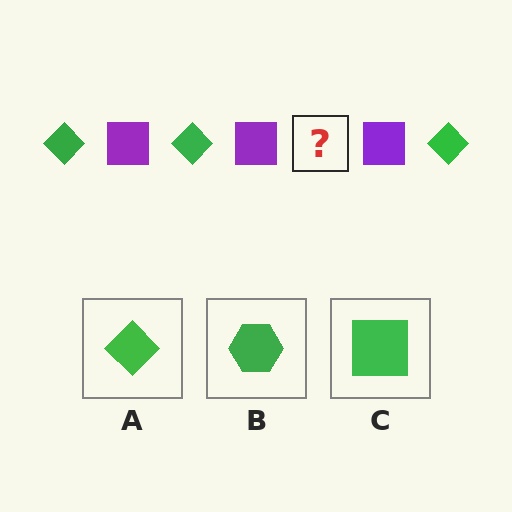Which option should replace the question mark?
Option A.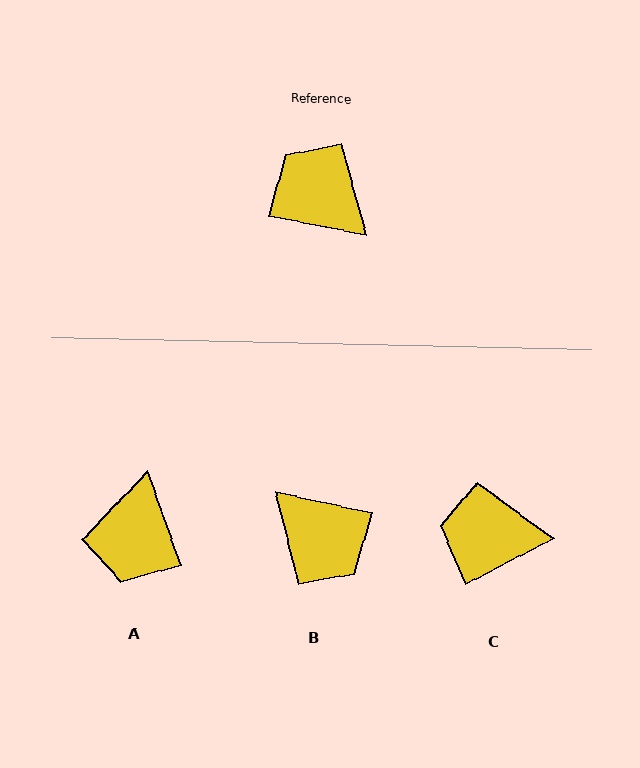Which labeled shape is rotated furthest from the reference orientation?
B, about 179 degrees away.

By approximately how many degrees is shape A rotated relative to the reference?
Approximately 121 degrees counter-clockwise.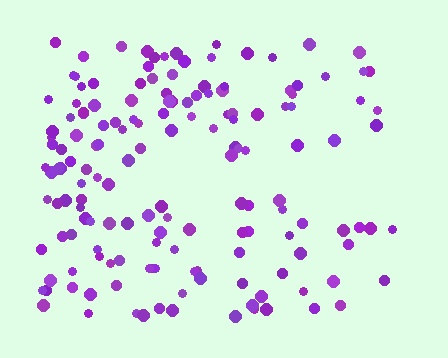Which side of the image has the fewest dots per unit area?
The right.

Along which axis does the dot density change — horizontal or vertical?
Horizontal.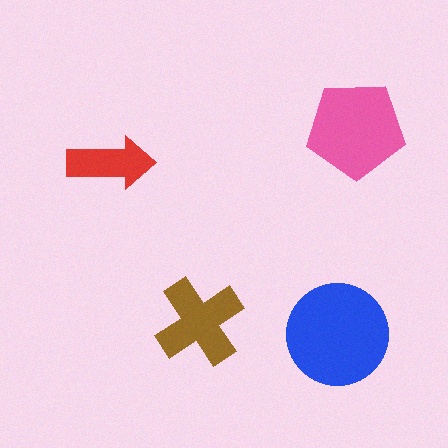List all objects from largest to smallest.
The blue circle, the pink pentagon, the brown cross, the red arrow.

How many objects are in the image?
There are 4 objects in the image.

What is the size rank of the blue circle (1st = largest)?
1st.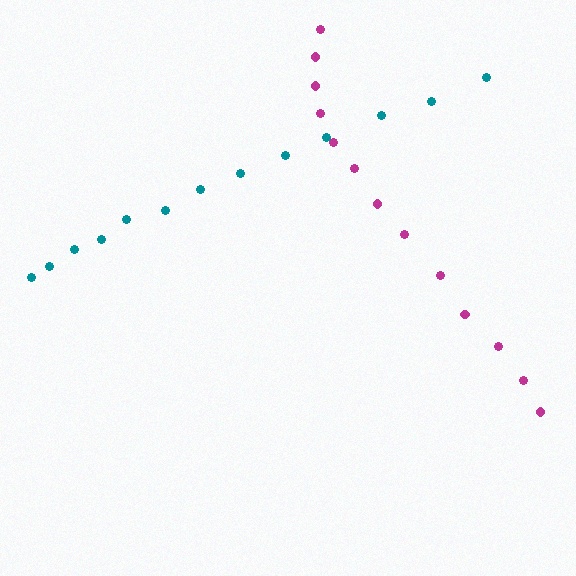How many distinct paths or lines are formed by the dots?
There are 2 distinct paths.